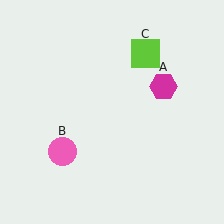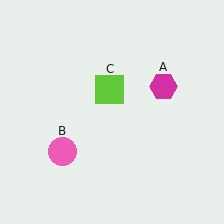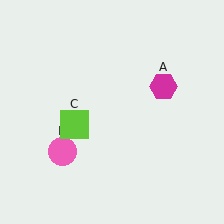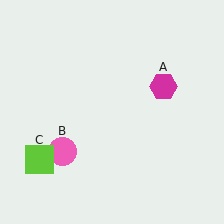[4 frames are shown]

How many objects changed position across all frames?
1 object changed position: lime square (object C).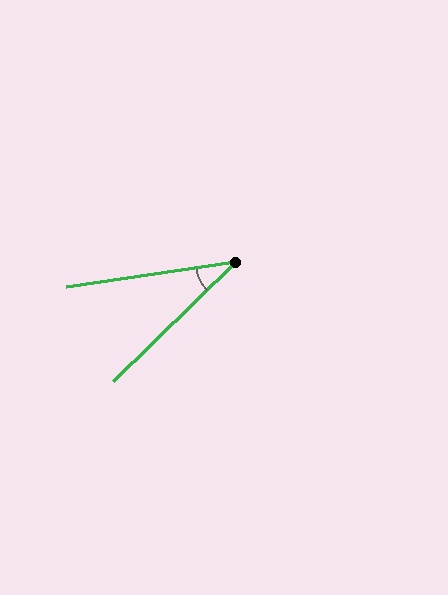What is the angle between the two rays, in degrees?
Approximately 36 degrees.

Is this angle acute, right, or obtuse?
It is acute.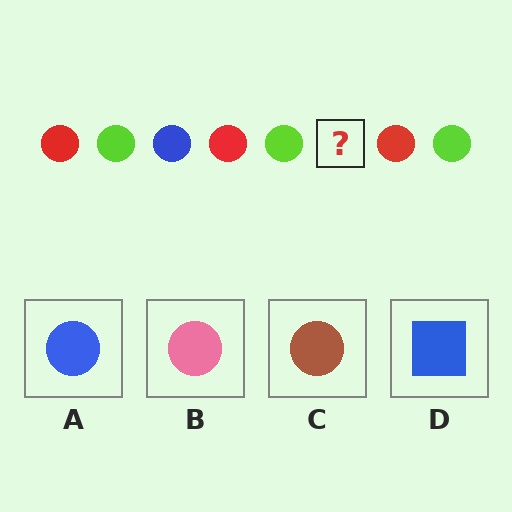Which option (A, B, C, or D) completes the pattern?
A.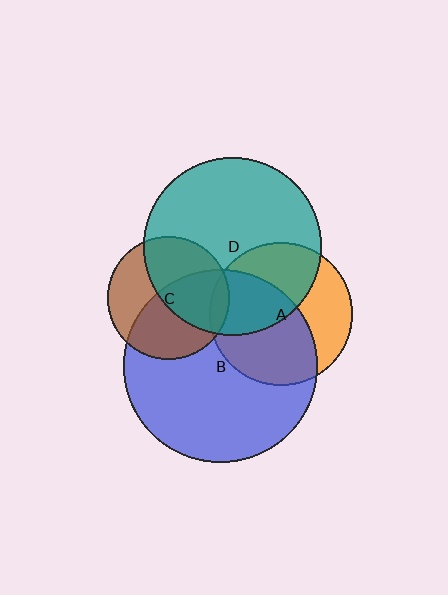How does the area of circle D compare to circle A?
Approximately 1.6 times.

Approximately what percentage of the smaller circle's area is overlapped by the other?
Approximately 55%.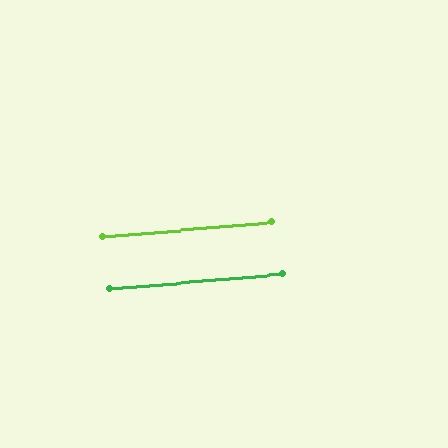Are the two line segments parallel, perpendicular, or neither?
Parallel — their directions differ by only 0.3°.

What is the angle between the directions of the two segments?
Approximately 0 degrees.